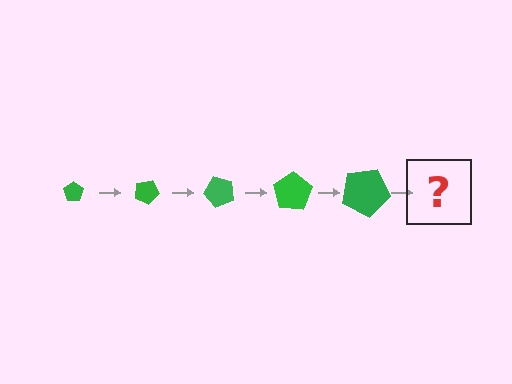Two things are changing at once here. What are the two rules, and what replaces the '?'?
The two rules are that the pentagon grows larger each step and it rotates 25 degrees each step. The '?' should be a pentagon, larger than the previous one and rotated 125 degrees from the start.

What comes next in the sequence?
The next element should be a pentagon, larger than the previous one and rotated 125 degrees from the start.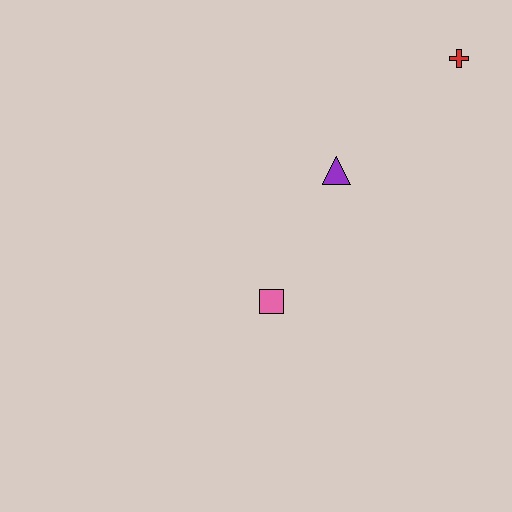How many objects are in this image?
There are 3 objects.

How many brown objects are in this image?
There are no brown objects.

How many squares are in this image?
There is 1 square.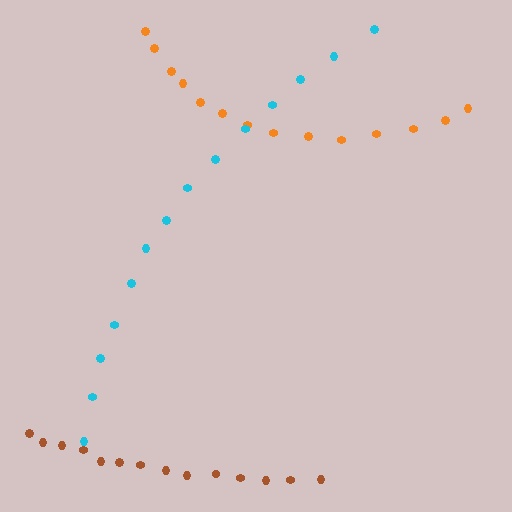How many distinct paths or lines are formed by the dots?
There are 3 distinct paths.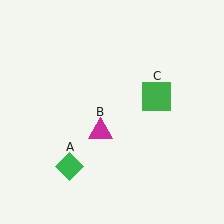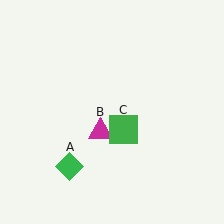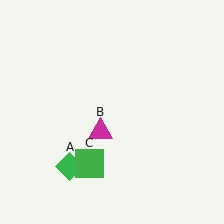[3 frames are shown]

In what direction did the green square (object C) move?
The green square (object C) moved down and to the left.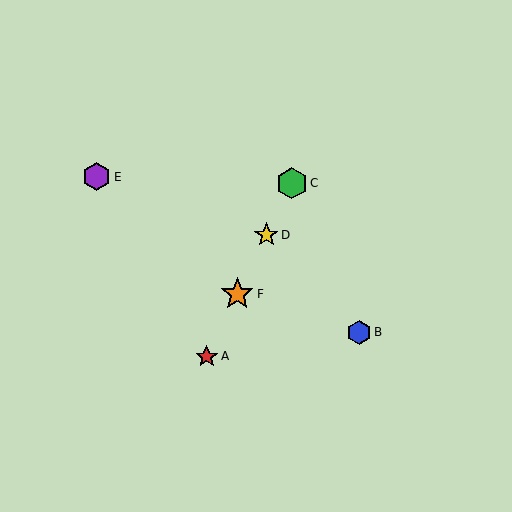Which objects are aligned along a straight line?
Objects A, C, D, F are aligned along a straight line.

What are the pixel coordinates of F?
Object F is at (237, 294).